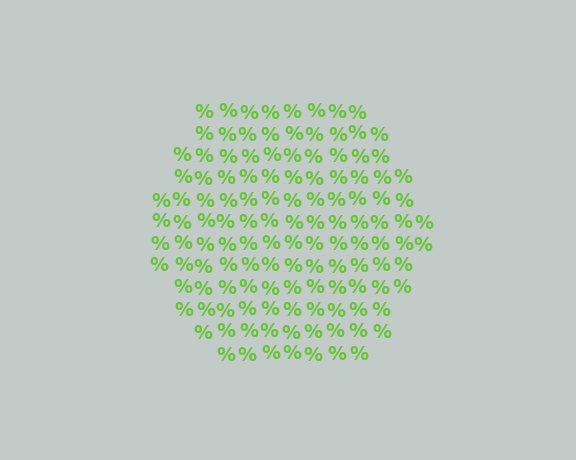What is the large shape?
The large shape is a hexagon.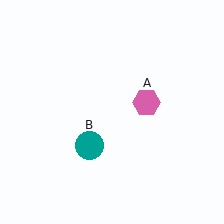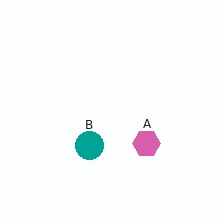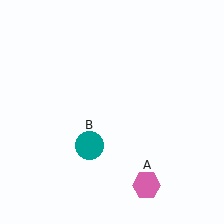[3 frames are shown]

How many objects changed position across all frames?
1 object changed position: pink hexagon (object A).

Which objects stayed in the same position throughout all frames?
Teal circle (object B) remained stationary.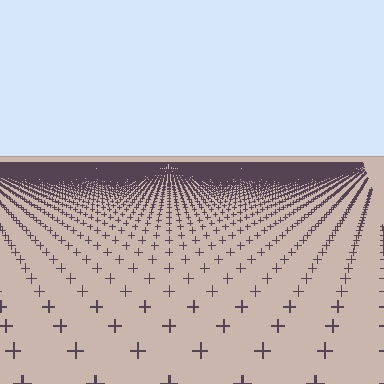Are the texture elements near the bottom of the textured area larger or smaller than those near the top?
Larger. Near the bottom, elements are closer to the viewer and appear at a bigger on-screen size.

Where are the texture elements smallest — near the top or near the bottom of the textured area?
Near the top.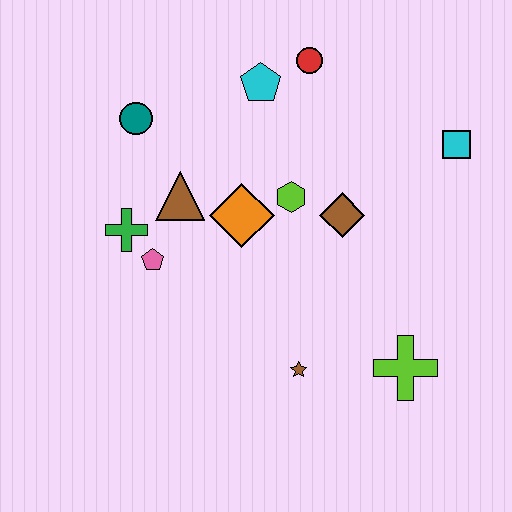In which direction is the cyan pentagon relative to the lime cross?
The cyan pentagon is above the lime cross.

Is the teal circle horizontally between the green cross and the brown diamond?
Yes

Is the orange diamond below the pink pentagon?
No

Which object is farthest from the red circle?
The lime cross is farthest from the red circle.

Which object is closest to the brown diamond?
The lime hexagon is closest to the brown diamond.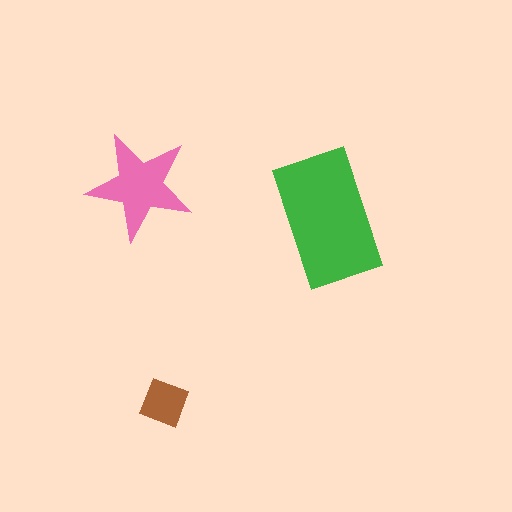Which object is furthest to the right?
The green rectangle is rightmost.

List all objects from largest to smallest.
The green rectangle, the pink star, the brown diamond.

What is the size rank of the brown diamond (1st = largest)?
3rd.